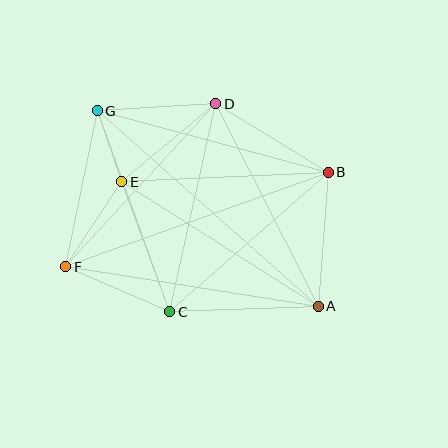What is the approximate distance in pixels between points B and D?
The distance between B and D is approximately 132 pixels.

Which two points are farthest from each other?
Points A and G are farthest from each other.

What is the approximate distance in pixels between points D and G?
The distance between D and G is approximately 118 pixels.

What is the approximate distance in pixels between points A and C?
The distance between A and C is approximately 149 pixels.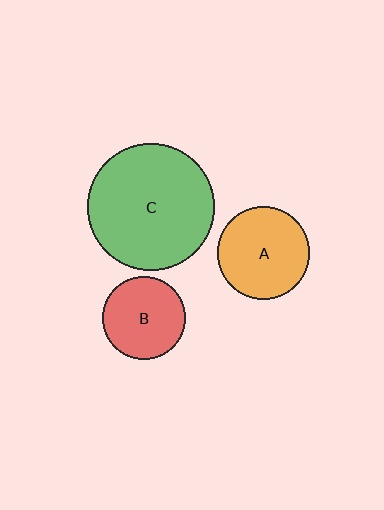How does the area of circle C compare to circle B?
Approximately 2.4 times.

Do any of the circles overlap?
No, none of the circles overlap.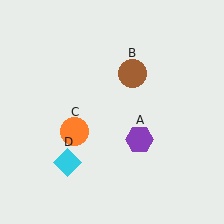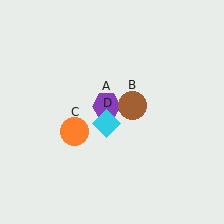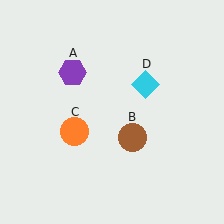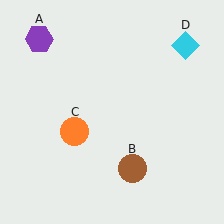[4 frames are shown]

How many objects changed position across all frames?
3 objects changed position: purple hexagon (object A), brown circle (object B), cyan diamond (object D).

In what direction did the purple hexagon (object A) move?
The purple hexagon (object A) moved up and to the left.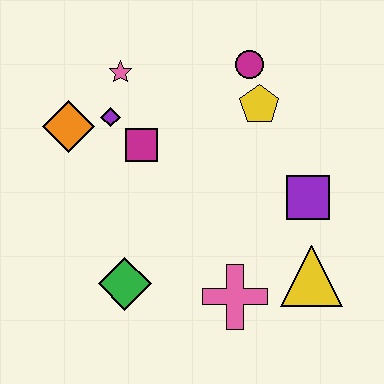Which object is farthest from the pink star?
The yellow triangle is farthest from the pink star.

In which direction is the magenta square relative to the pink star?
The magenta square is below the pink star.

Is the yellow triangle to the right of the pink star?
Yes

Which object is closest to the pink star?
The purple diamond is closest to the pink star.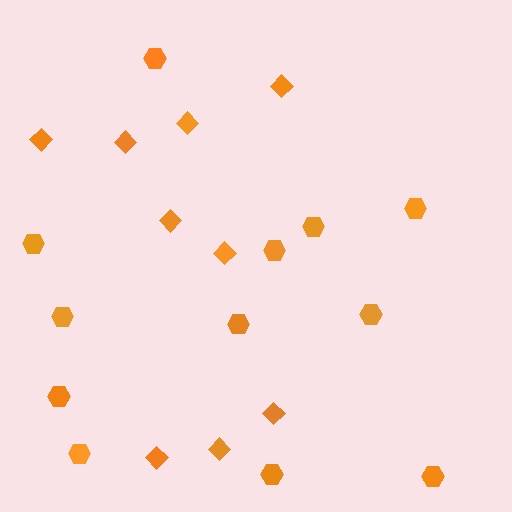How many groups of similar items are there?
There are 2 groups: one group of hexagons (12) and one group of diamonds (9).